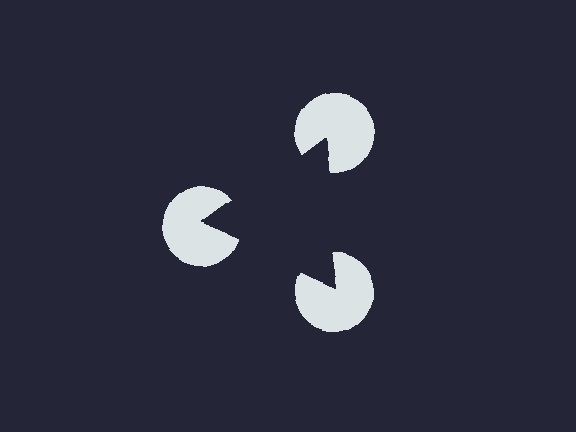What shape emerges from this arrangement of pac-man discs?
An illusory triangle — its edges are inferred from the aligned wedge cuts in the pac-man discs, not physically drawn.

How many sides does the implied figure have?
3 sides.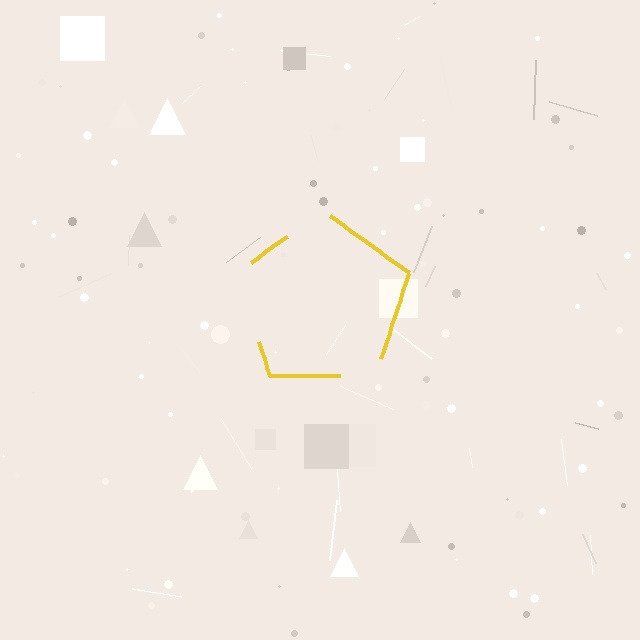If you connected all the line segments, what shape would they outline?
They would outline a pentagon.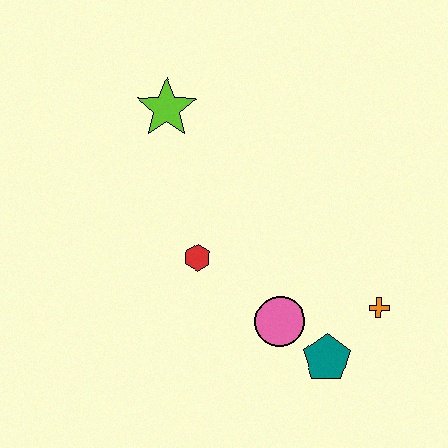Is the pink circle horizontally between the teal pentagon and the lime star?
Yes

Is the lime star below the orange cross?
No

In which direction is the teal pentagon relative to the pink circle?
The teal pentagon is to the right of the pink circle.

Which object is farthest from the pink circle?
The lime star is farthest from the pink circle.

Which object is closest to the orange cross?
The teal pentagon is closest to the orange cross.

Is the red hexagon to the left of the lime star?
No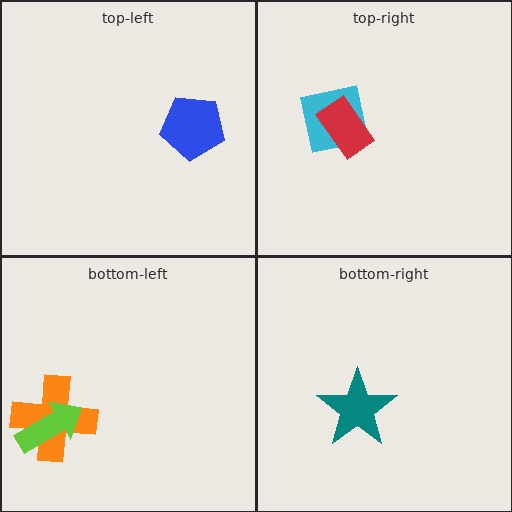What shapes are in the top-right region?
The cyan square, the red rectangle.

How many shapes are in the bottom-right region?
1.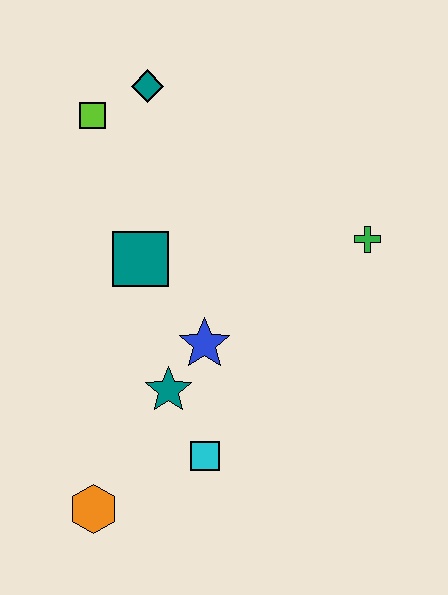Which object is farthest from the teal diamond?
The orange hexagon is farthest from the teal diamond.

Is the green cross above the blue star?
Yes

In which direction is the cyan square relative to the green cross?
The cyan square is below the green cross.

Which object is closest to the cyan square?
The teal star is closest to the cyan square.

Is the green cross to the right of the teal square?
Yes